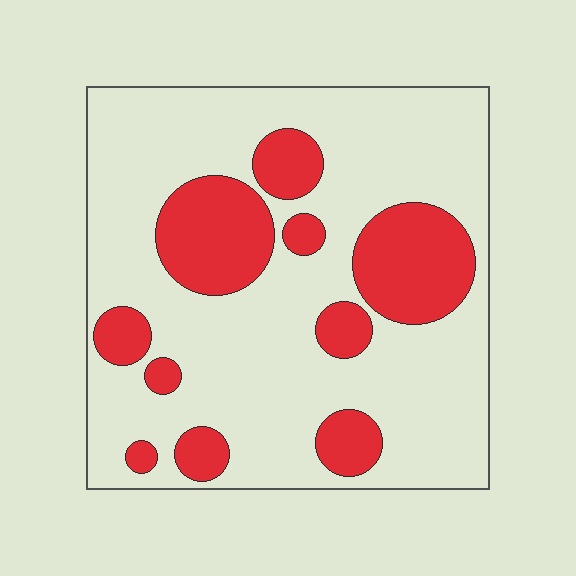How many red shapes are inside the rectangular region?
10.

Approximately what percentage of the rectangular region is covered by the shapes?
Approximately 25%.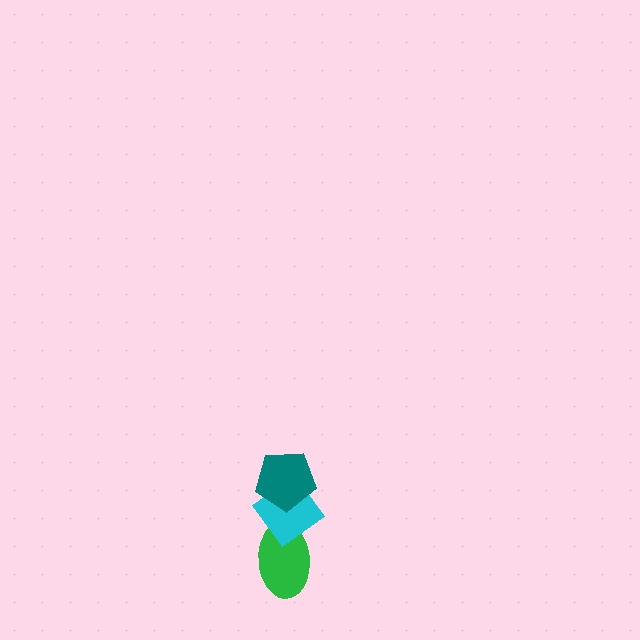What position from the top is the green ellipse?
The green ellipse is 3rd from the top.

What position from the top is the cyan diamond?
The cyan diamond is 2nd from the top.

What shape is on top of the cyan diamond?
The teal pentagon is on top of the cyan diamond.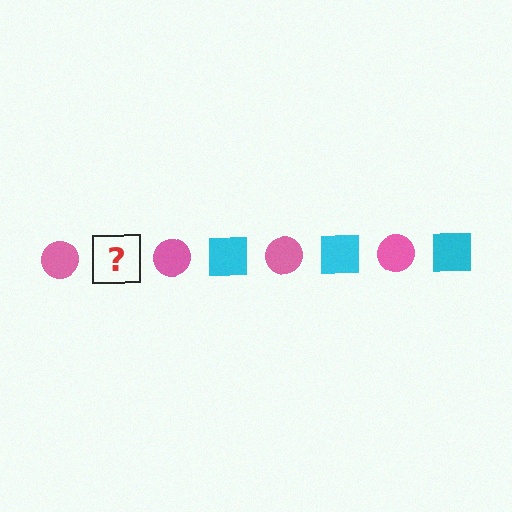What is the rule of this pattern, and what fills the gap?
The rule is that the pattern alternates between pink circle and cyan square. The gap should be filled with a cyan square.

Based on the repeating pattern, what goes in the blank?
The blank should be a cyan square.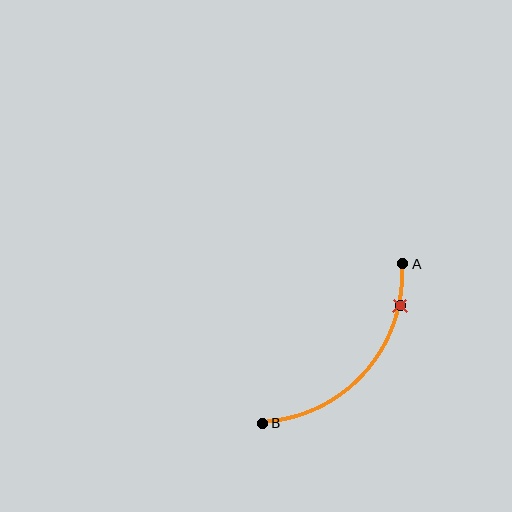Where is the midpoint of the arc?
The arc midpoint is the point on the curve farthest from the straight line joining A and B. It sits below and to the right of that line.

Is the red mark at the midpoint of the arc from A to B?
No. The red mark lies on the arc but is closer to endpoint A. The arc midpoint would be at the point on the curve equidistant along the arc from both A and B.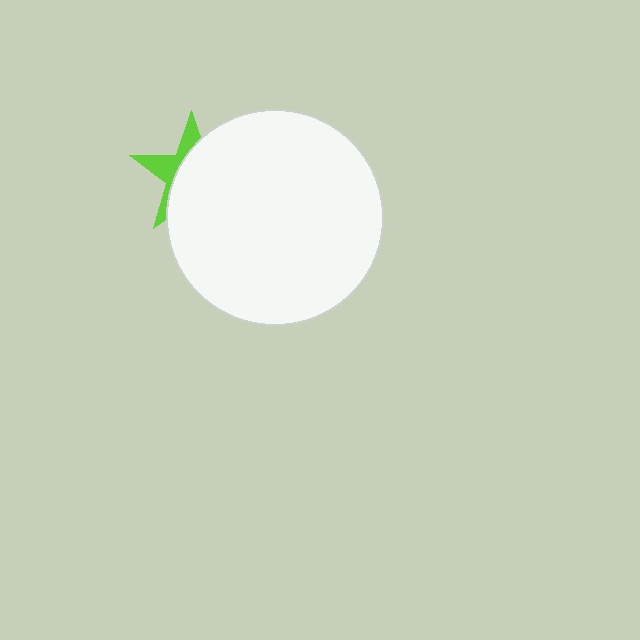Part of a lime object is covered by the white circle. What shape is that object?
It is a star.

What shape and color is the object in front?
The object in front is a white circle.